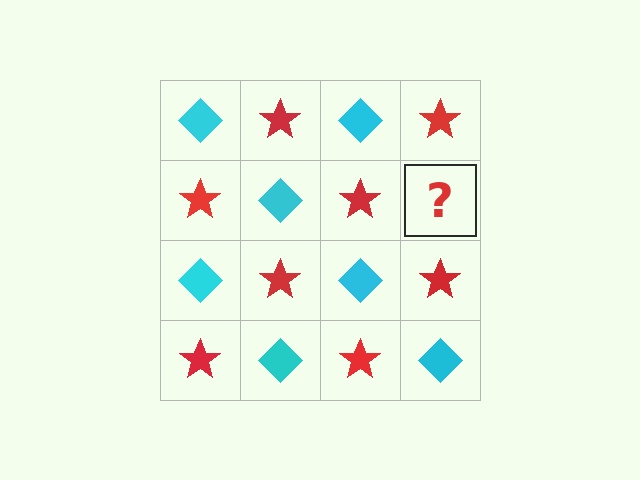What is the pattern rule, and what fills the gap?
The rule is that it alternates cyan diamond and red star in a checkerboard pattern. The gap should be filled with a cyan diamond.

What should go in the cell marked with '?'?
The missing cell should contain a cyan diamond.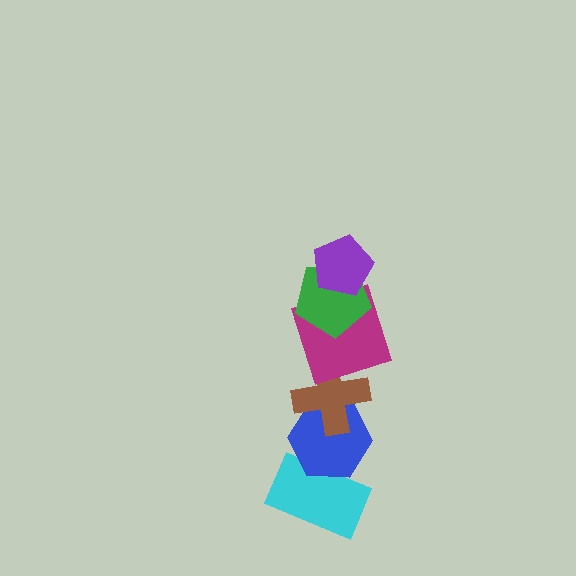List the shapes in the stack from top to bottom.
From top to bottom: the purple pentagon, the green pentagon, the magenta square, the brown cross, the blue hexagon, the cyan rectangle.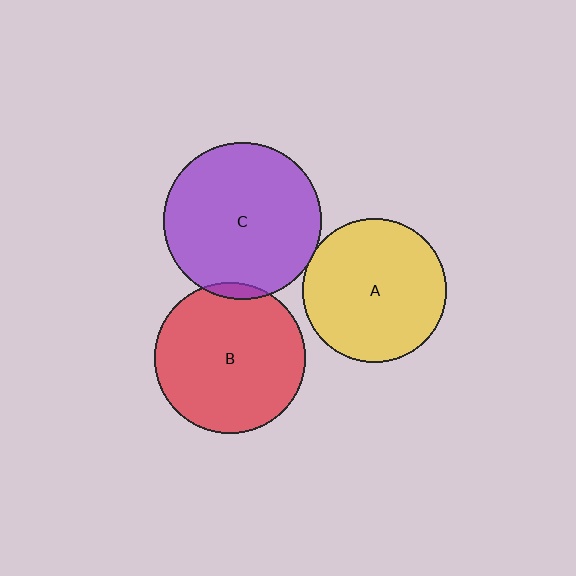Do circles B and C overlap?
Yes.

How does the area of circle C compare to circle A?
Approximately 1.2 times.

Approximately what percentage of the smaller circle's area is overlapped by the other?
Approximately 5%.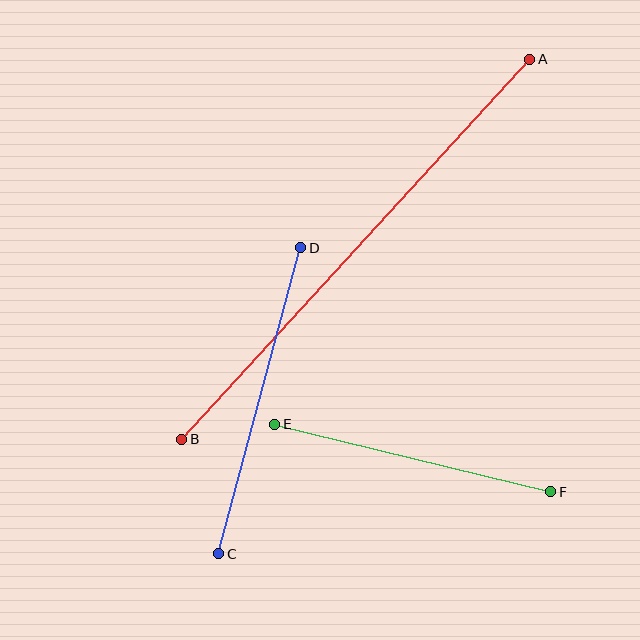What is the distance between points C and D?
The distance is approximately 317 pixels.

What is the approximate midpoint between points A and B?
The midpoint is at approximately (356, 249) pixels.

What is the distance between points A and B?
The distance is approximately 515 pixels.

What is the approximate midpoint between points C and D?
The midpoint is at approximately (260, 401) pixels.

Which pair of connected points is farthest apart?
Points A and B are farthest apart.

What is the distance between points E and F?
The distance is approximately 284 pixels.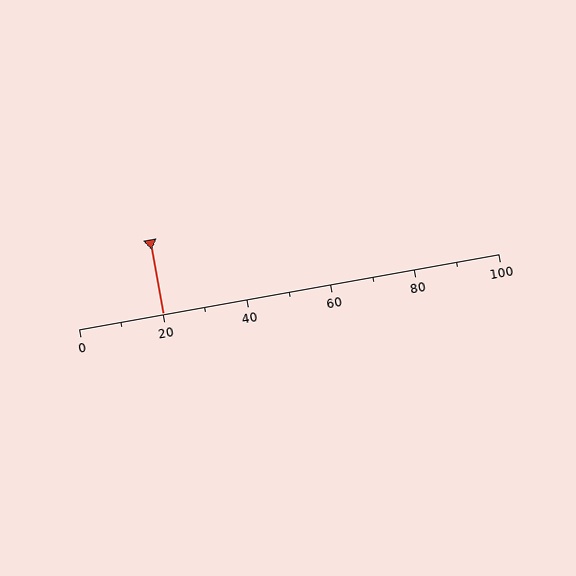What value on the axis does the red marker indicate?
The marker indicates approximately 20.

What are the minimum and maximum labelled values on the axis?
The axis runs from 0 to 100.